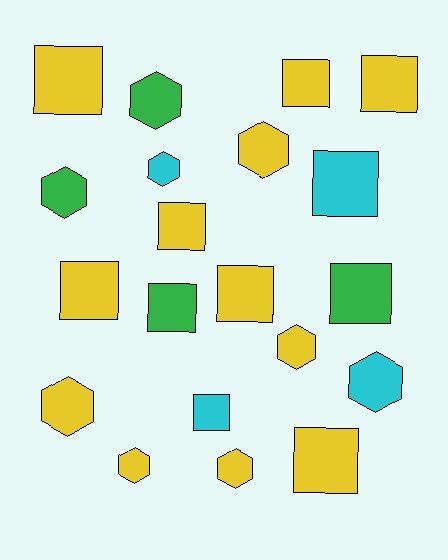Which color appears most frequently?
Yellow, with 12 objects.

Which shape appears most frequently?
Square, with 11 objects.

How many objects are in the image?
There are 20 objects.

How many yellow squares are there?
There are 7 yellow squares.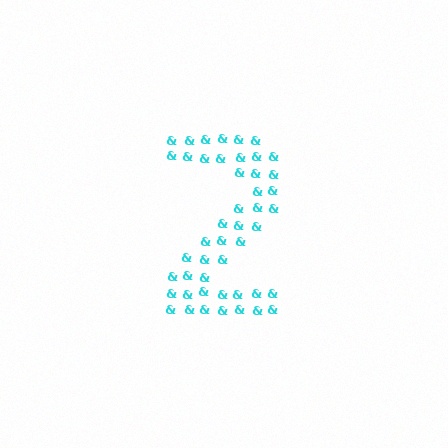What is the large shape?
The large shape is the digit 2.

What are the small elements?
The small elements are ampersands.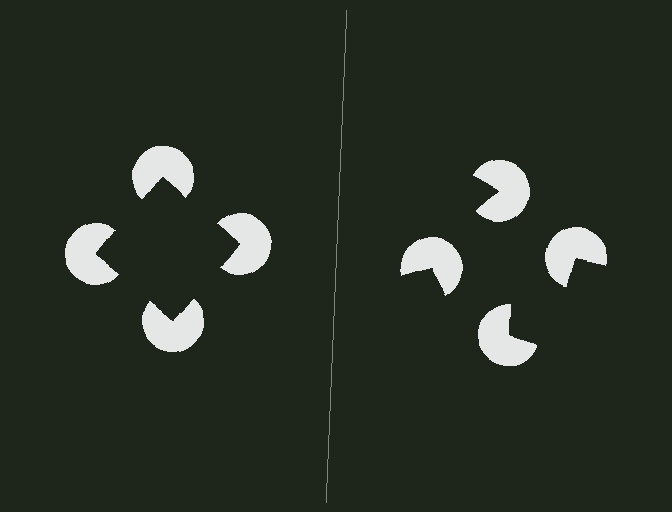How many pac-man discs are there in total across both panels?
8 — 4 on each side.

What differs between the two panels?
The pac-man discs are positioned identically on both sides; only the wedge orientations differ. On the left they align to a square; on the right they are misaligned.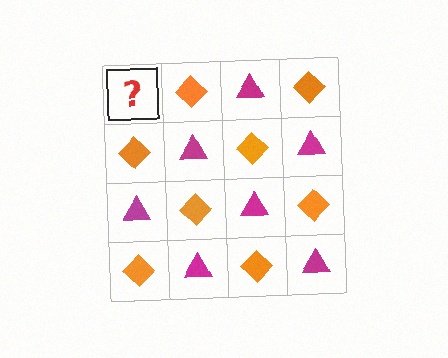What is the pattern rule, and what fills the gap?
The rule is that it alternates magenta triangle and orange diamond in a checkerboard pattern. The gap should be filled with a magenta triangle.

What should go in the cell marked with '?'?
The missing cell should contain a magenta triangle.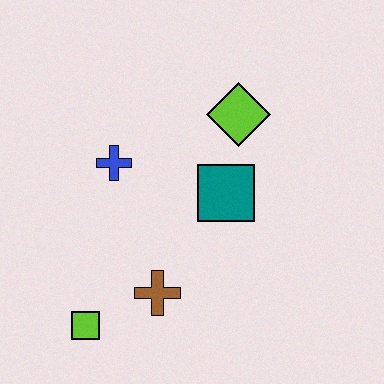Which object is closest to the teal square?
The lime diamond is closest to the teal square.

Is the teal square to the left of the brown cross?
No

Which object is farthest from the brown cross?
The lime diamond is farthest from the brown cross.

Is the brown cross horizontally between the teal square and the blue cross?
Yes